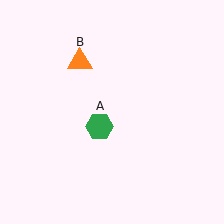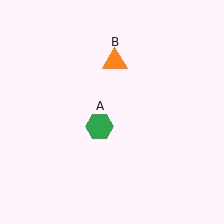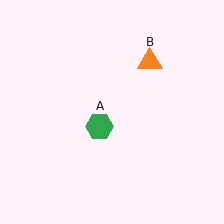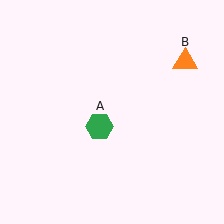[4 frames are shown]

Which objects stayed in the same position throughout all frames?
Green hexagon (object A) remained stationary.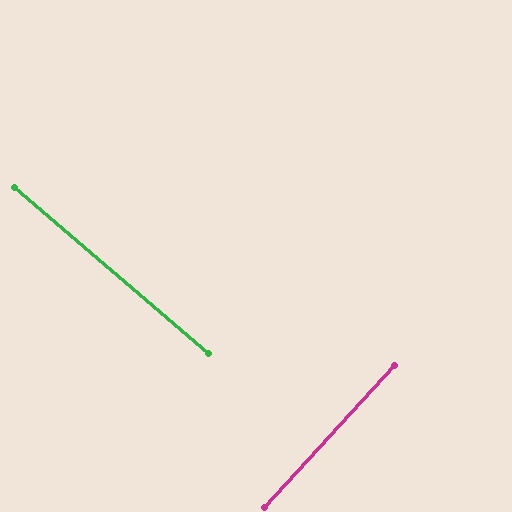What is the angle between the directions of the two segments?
Approximately 88 degrees.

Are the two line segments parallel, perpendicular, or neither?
Perpendicular — they meet at approximately 88°.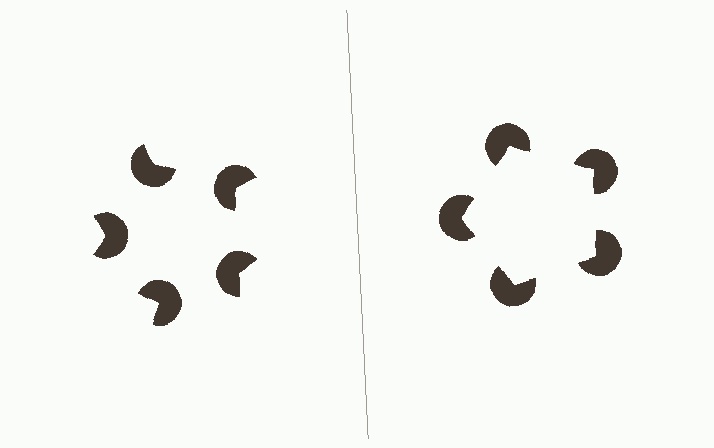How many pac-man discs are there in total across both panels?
10 — 5 on each side.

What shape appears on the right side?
An illusory pentagon.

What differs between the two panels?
The pac-man discs are positioned identically on both sides; only the wedge orientations differ. On the right they align to a pentagon; on the left they are misaligned.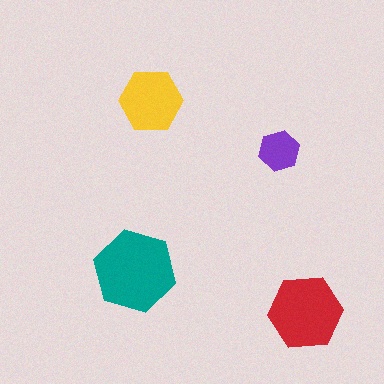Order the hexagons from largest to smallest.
the teal one, the red one, the yellow one, the purple one.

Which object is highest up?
The yellow hexagon is topmost.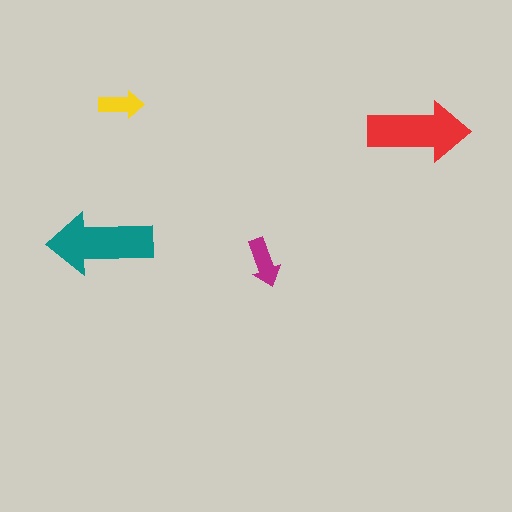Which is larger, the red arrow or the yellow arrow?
The red one.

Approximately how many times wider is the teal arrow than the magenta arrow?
About 2 times wider.